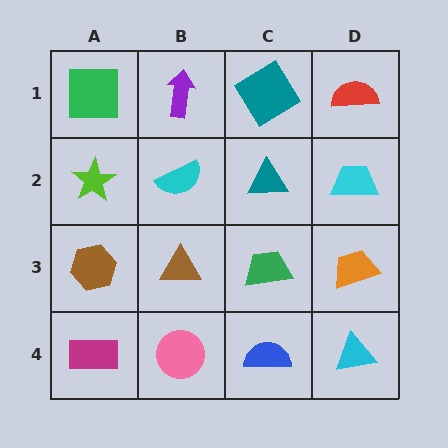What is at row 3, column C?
A green trapezoid.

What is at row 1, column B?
A purple arrow.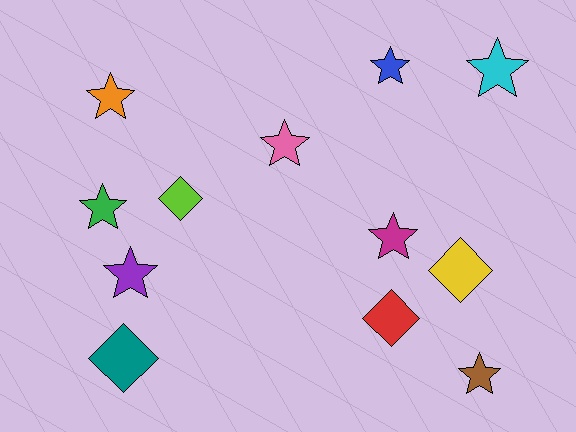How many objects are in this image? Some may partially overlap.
There are 12 objects.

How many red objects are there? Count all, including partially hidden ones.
There is 1 red object.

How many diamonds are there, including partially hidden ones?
There are 4 diamonds.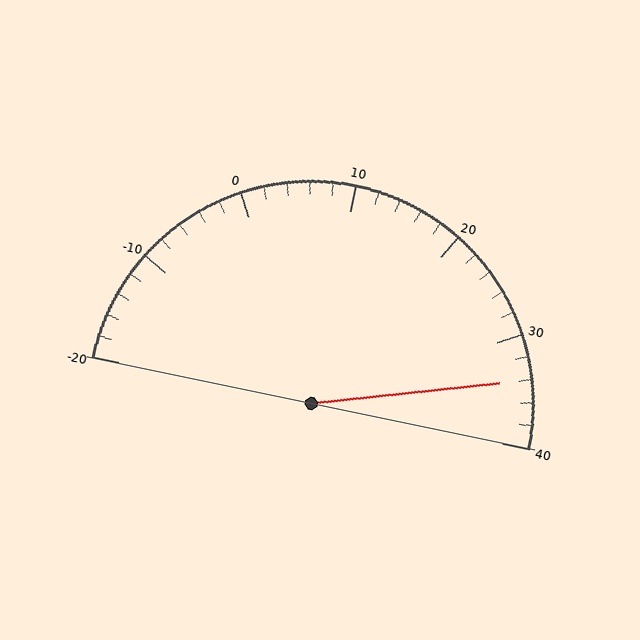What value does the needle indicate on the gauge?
The needle indicates approximately 34.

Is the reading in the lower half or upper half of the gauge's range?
The reading is in the upper half of the range (-20 to 40).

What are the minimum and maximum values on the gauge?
The gauge ranges from -20 to 40.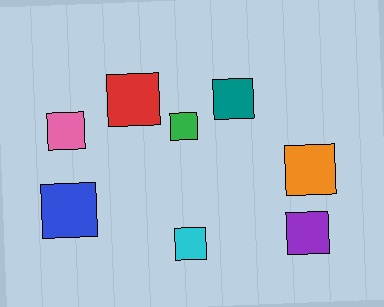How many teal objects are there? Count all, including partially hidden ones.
There is 1 teal object.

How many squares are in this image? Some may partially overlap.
There are 8 squares.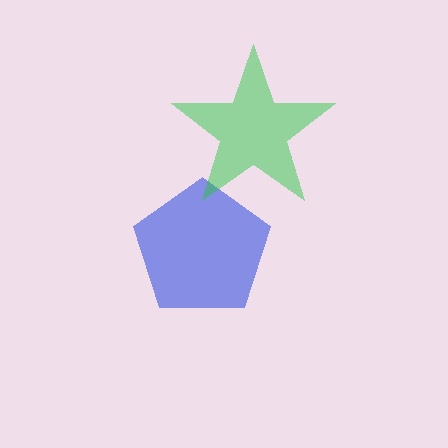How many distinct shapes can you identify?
There are 2 distinct shapes: a blue pentagon, a green star.